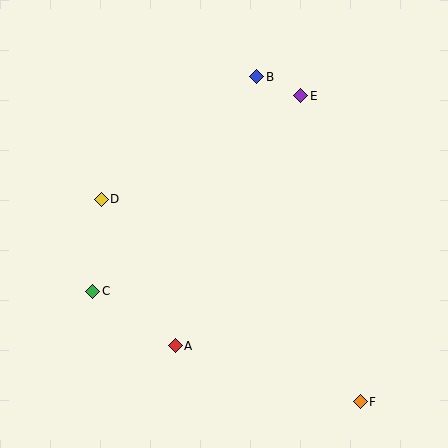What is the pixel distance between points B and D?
The distance between B and D is 198 pixels.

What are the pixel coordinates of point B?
Point B is at (257, 77).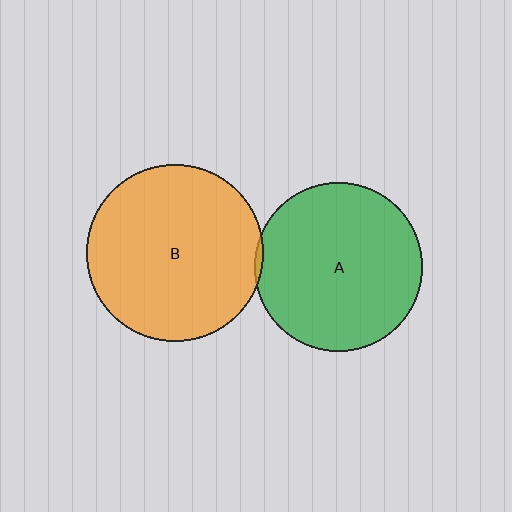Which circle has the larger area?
Circle B (orange).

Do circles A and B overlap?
Yes.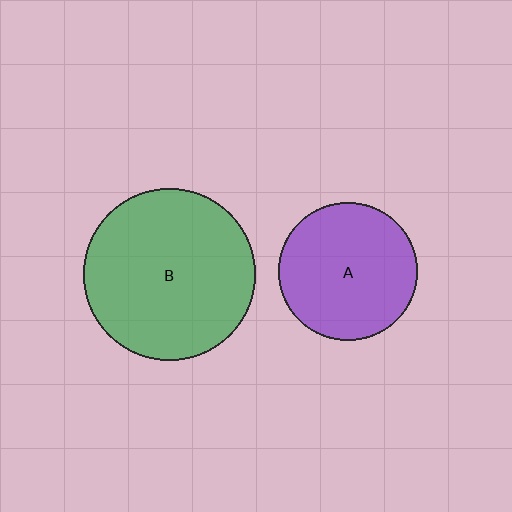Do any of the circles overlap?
No, none of the circles overlap.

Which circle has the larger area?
Circle B (green).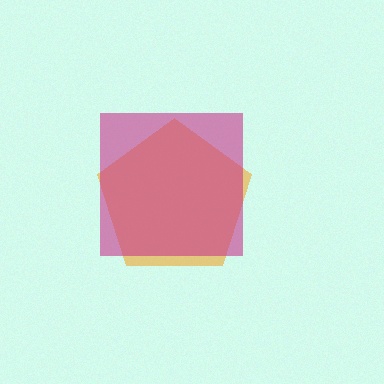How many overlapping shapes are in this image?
There are 2 overlapping shapes in the image.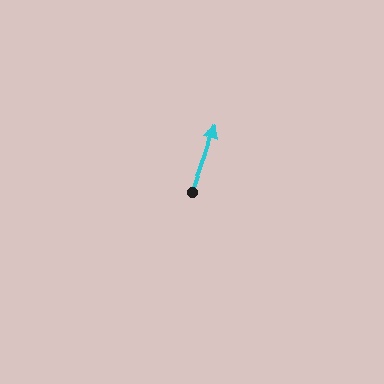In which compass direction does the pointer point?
North.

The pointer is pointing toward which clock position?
Roughly 1 o'clock.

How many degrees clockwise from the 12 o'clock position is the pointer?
Approximately 21 degrees.